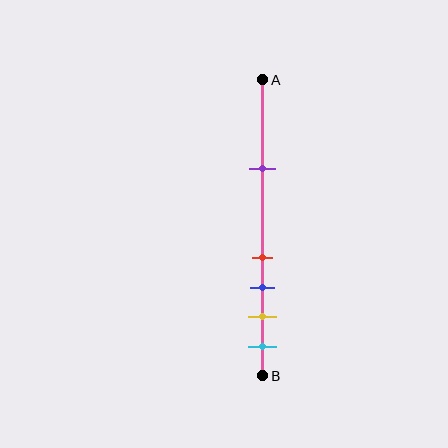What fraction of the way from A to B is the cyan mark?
The cyan mark is approximately 90% (0.9) of the way from A to B.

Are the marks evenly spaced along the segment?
No, the marks are not evenly spaced.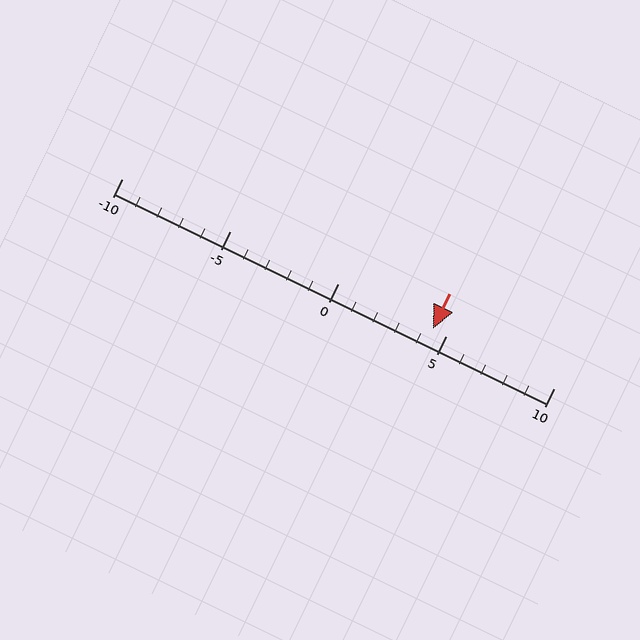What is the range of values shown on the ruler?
The ruler shows values from -10 to 10.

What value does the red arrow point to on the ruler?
The red arrow points to approximately 4.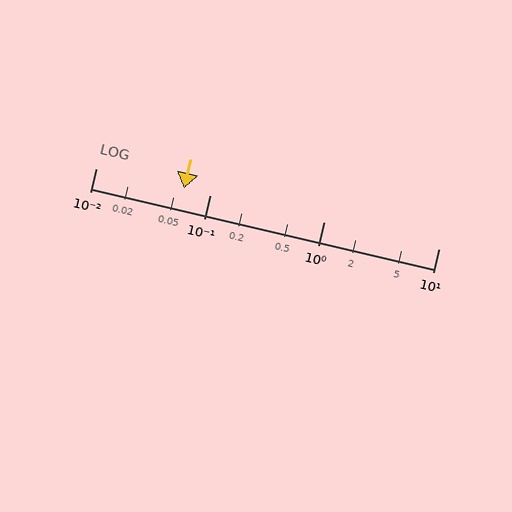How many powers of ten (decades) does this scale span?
The scale spans 3 decades, from 0.01 to 10.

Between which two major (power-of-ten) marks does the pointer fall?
The pointer is between 0.01 and 0.1.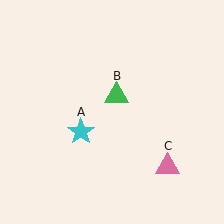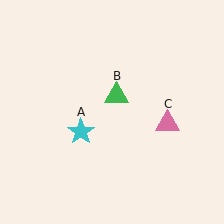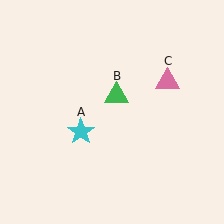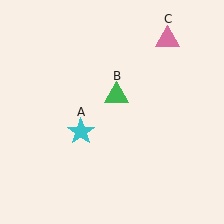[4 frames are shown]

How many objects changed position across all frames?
1 object changed position: pink triangle (object C).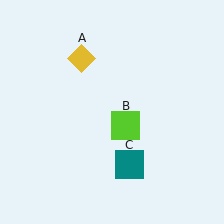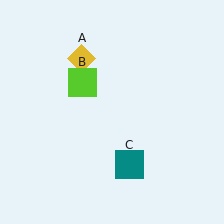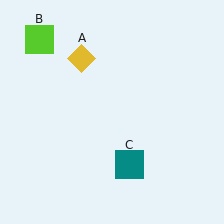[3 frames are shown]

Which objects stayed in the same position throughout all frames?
Yellow diamond (object A) and teal square (object C) remained stationary.